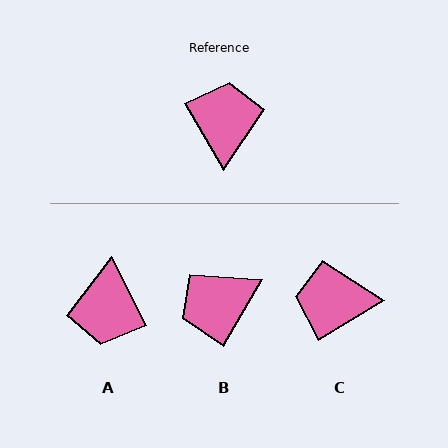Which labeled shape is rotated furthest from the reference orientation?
A, about 176 degrees away.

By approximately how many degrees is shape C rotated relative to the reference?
Approximately 91 degrees counter-clockwise.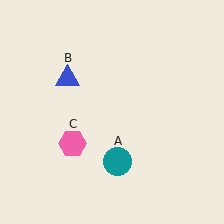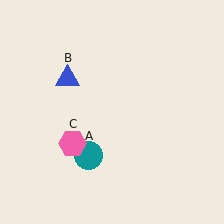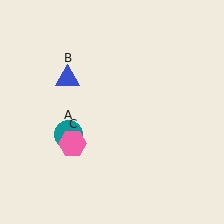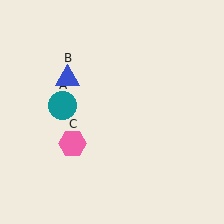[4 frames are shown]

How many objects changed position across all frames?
1 object changed position: teal circle (object A).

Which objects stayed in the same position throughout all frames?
Blue triangle (object B) and pink hexagon (object C) remained stationary.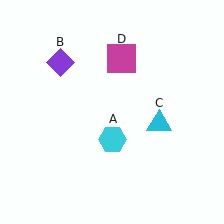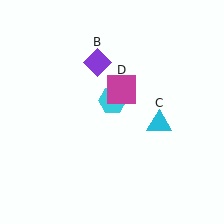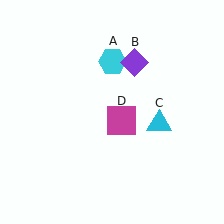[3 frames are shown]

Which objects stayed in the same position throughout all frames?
Cyan triangle (object C) remained stationary.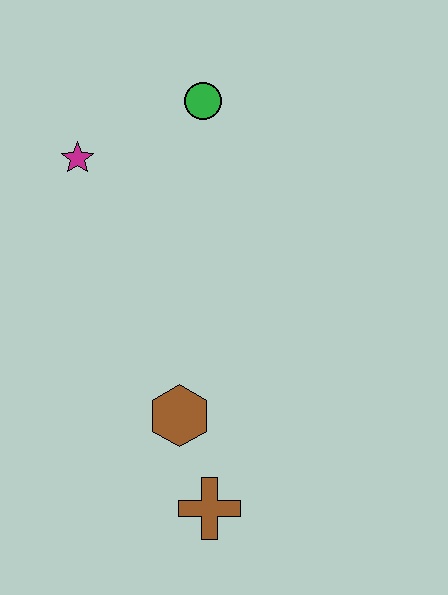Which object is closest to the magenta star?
The green circle is closest to the magenta star.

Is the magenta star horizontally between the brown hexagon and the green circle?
No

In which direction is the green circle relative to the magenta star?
The green circle is to the right of the magenta star.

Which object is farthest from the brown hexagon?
The green circle is farthest from the brown hexagon.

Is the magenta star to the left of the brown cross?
Yes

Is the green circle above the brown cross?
Yes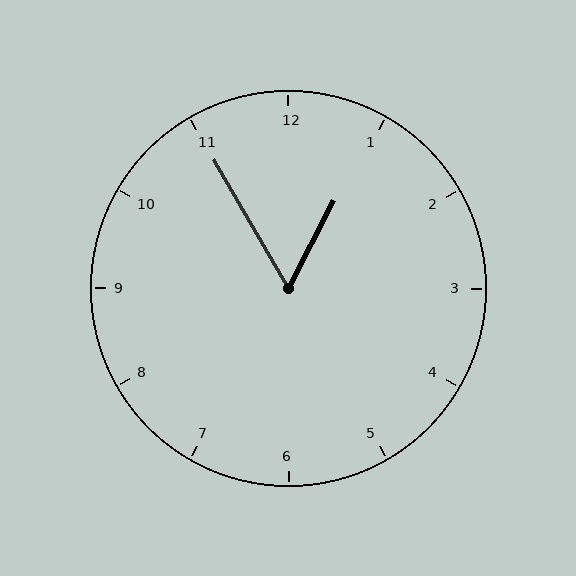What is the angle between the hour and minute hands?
Approximately 58 degrees.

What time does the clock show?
12:55.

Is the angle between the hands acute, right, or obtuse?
It is acute.